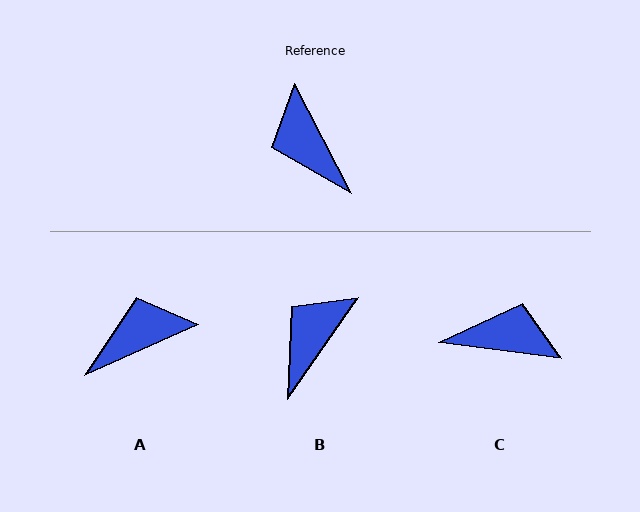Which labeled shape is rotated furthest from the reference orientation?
C, about 125 degrees away.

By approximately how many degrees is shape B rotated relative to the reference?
Approximately 63 degrees clockwise.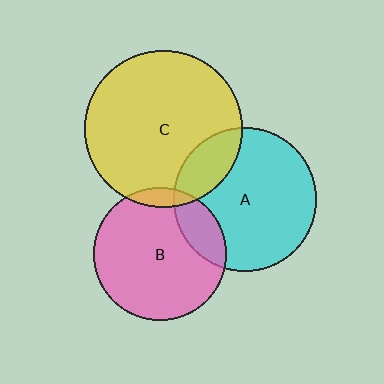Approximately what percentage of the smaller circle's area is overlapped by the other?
Approximately 20%.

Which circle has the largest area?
Circle C (yellow).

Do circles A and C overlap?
Yes.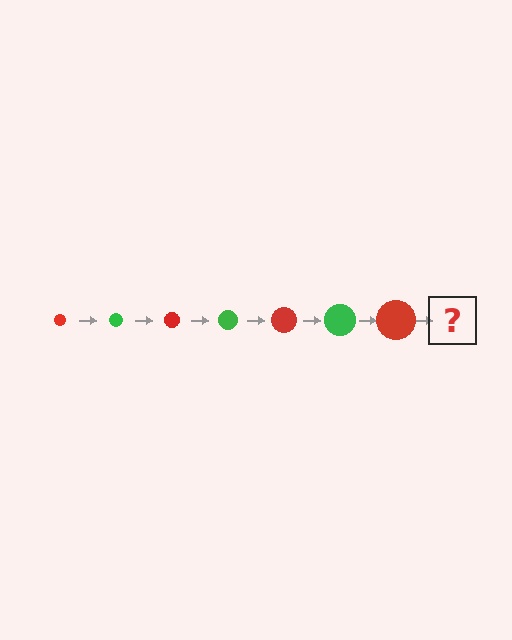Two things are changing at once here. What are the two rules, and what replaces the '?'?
The two rules are that the circle grows larger each step and the color cycles through red and green. The '?' should be a green circle, larger than the previous one.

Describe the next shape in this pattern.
It should be a green circle, larger than the previous one.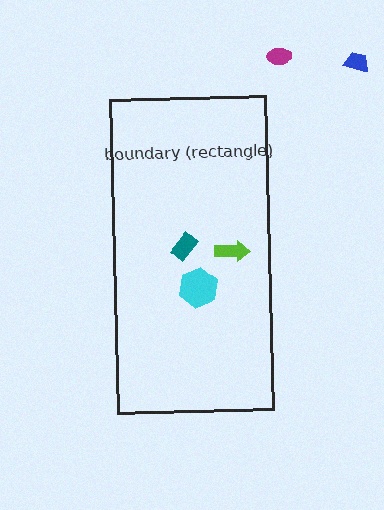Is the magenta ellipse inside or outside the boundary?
Outside.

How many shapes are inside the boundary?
3 inside, 2 outside.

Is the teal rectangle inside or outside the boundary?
Inside.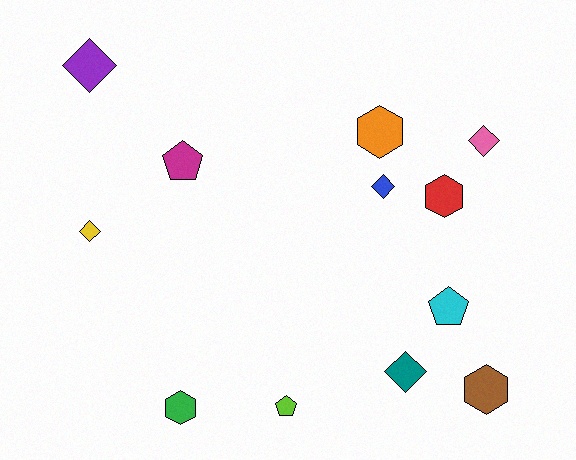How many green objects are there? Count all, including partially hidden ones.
There is 1 green object.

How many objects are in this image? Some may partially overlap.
There are 12 objects.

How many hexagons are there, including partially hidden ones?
There are 4 hexagons.